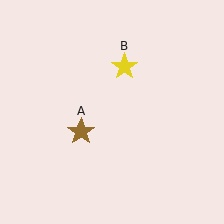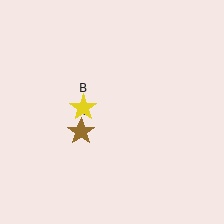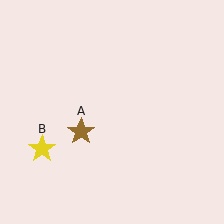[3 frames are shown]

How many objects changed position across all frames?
1 object changed position: yellow star (object B).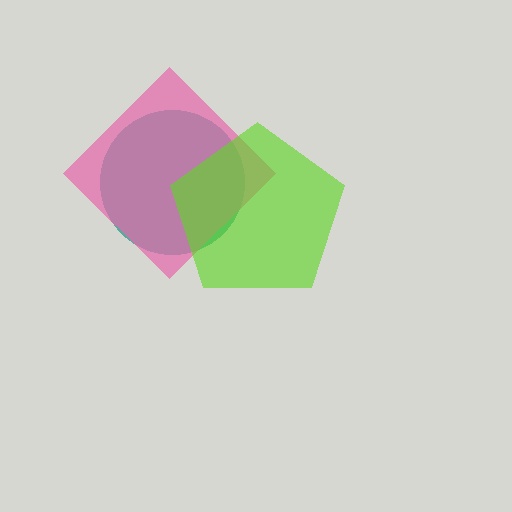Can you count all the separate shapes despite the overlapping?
Yes, there are 3 separate shapes.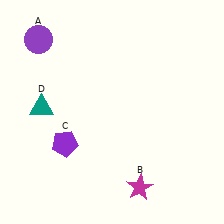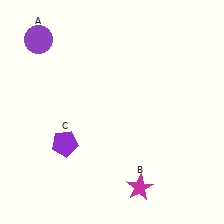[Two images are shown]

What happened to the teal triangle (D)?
The teal triangle (D) was removed in Image 2. It was in the top-left area of Image 1.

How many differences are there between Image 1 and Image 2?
There is 1 difference between the two images.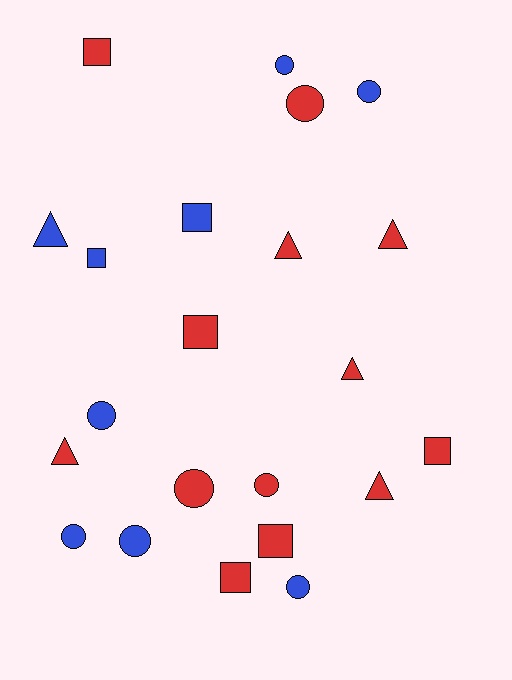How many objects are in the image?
There are 22 objects.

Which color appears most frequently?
Red, with 13 objects.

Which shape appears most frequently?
Circle, with 9 objects.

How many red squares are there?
There are 5 red squares.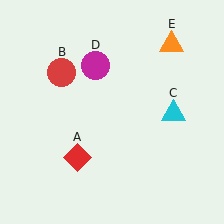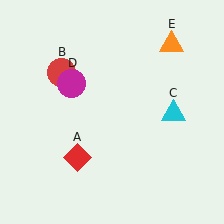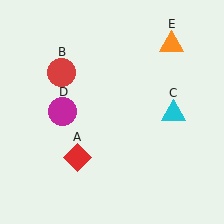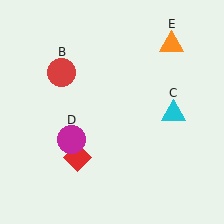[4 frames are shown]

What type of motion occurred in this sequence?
The magenta circle (object D) rotated counterclockwise around the center of the scene.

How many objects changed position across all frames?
1 object changed position: magenta circle (object D).